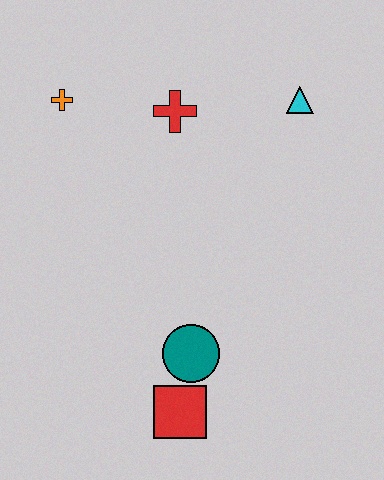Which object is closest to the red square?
The teal circle is closest to the red square.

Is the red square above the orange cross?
No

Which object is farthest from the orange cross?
The red square is farthest from the orange cross.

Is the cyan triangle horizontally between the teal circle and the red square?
No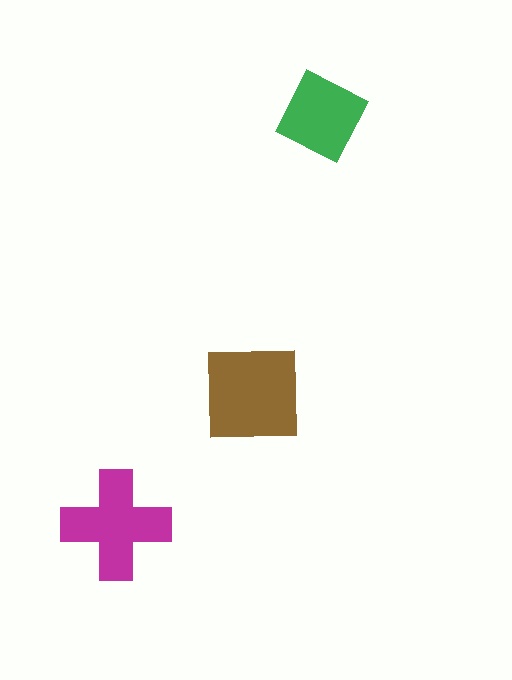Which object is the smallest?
The green diamond.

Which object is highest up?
The green diamond is topmost.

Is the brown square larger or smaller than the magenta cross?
Larger.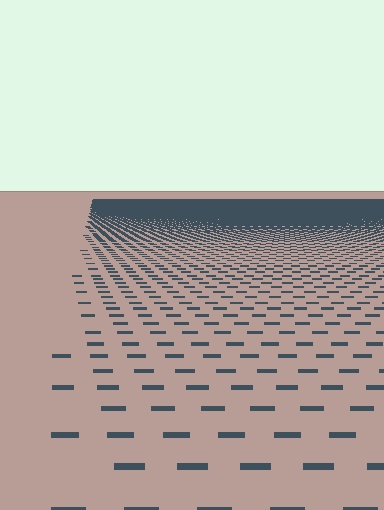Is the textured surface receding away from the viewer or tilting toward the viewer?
The surface is receding away from the viewer. Texture elements get smaller and denser toward the top.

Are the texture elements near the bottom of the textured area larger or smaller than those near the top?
Larger. Near the bottom, elements are closer to the viewer and appear at a bigger on-screen size.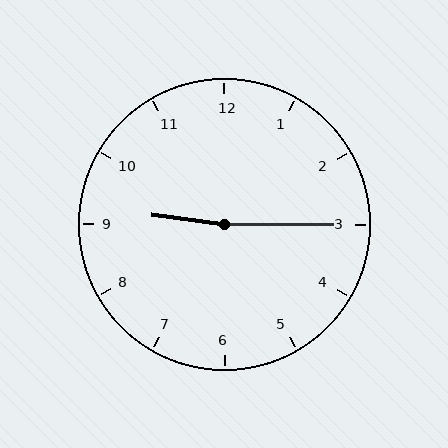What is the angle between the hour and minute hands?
Approximately 172 degrees.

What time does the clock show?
9:15.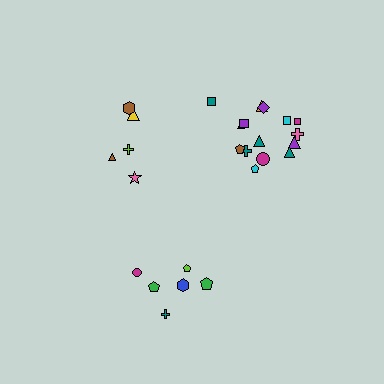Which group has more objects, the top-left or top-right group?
The top-right group.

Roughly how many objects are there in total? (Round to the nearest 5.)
Roughly 25 objects in total.